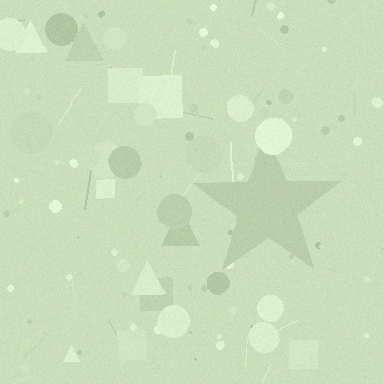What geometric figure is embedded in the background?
A star is embedded in the background.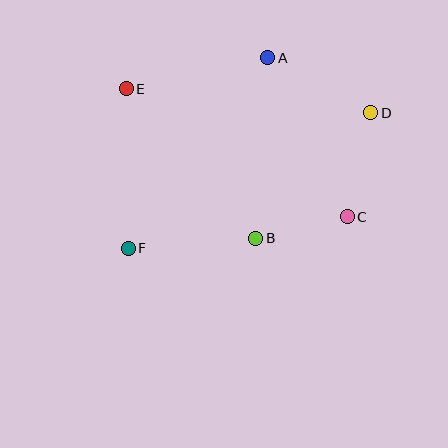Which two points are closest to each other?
Points B and C are closest to each other.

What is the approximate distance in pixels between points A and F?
The distance between A and F is approximately 236 pixels.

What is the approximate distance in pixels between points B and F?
The distance between B and F is approximately 128 pixels.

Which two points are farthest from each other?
Points D and F are farthest from each other.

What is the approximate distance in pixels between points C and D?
The distance between C and D is approximately 107 pixels.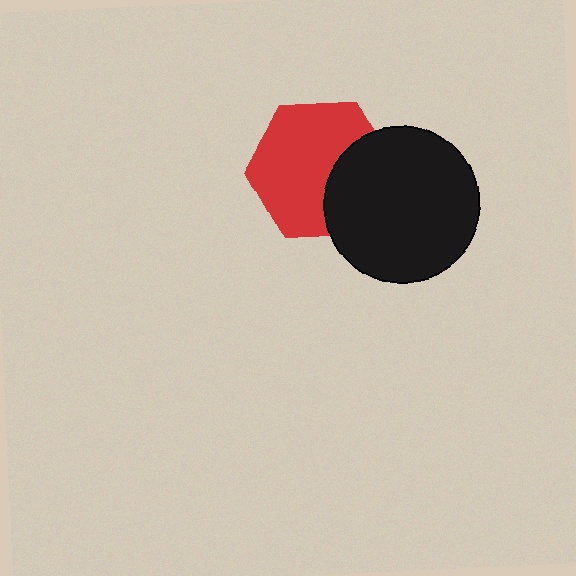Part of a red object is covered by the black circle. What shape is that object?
It is a hexagon.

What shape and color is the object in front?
The object in front is a black circle.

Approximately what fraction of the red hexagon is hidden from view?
Roughly 33% of the red hexagon is hidden behind the black circle.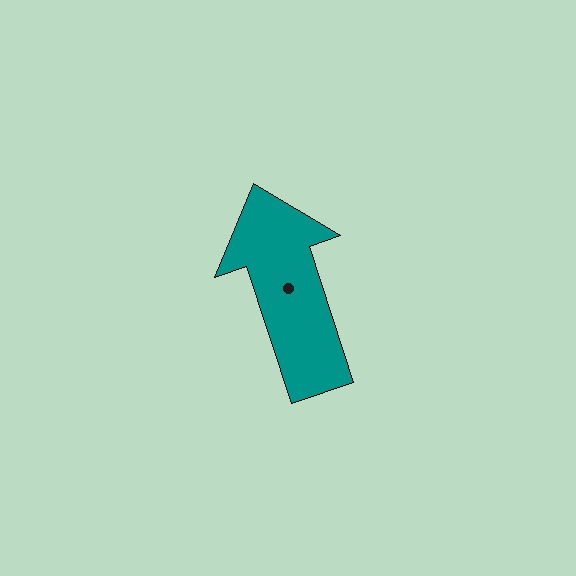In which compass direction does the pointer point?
North.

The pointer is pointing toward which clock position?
Roughly 11 o'clock.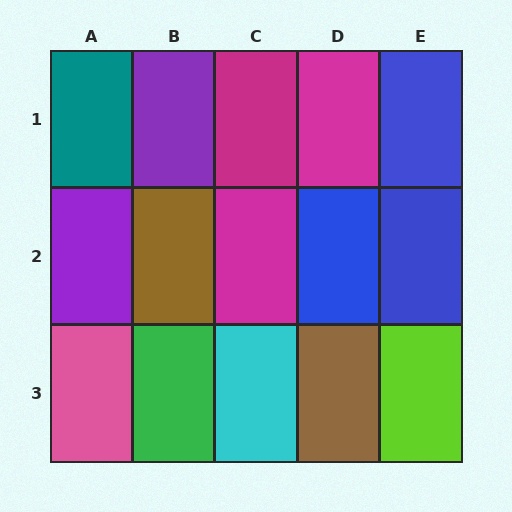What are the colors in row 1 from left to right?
Teal, purple, magenta, magenta, blue.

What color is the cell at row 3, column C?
Cyan.